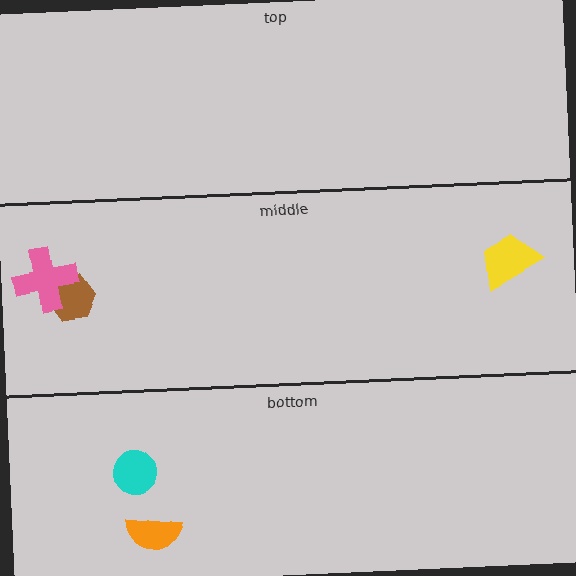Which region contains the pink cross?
The middle region.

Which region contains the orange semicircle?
The bottom region.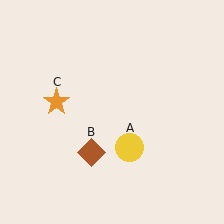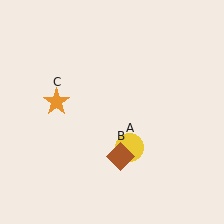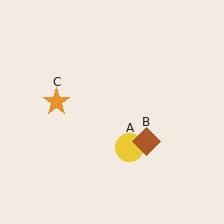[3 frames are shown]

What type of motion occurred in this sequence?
The brown diamond (object B) rotated counterclockwise around the center of the scene.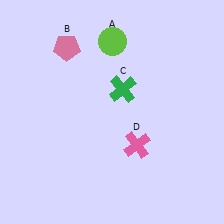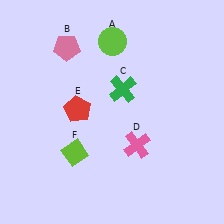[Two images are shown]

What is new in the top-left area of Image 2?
A red pentagon (E) was added in the top-left area of Image 2.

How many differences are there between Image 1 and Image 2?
There are 2 differences between the two images.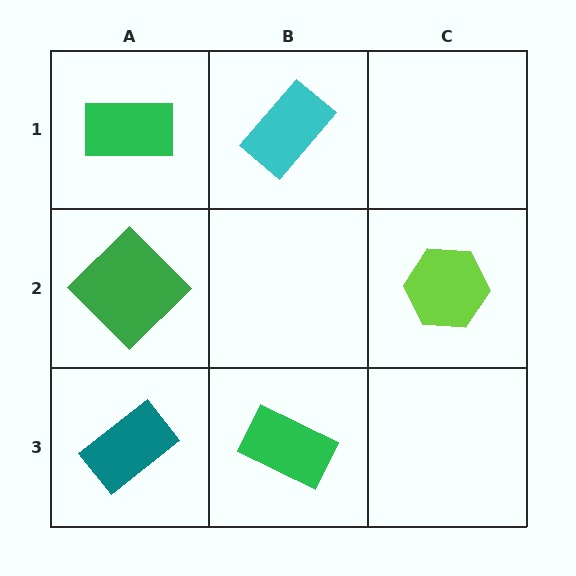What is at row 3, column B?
A green rectangle.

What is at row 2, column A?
A green diamond.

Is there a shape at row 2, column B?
No, that cell is empty.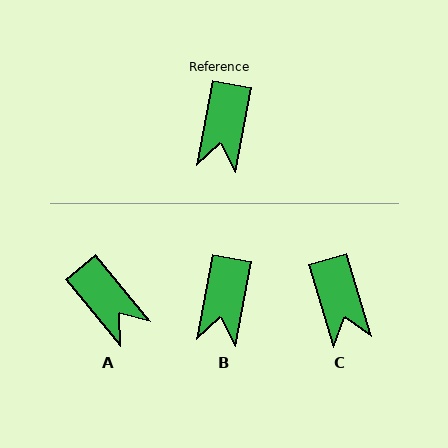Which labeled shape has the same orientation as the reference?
B.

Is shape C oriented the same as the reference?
No, it is off by about 27 degrees.